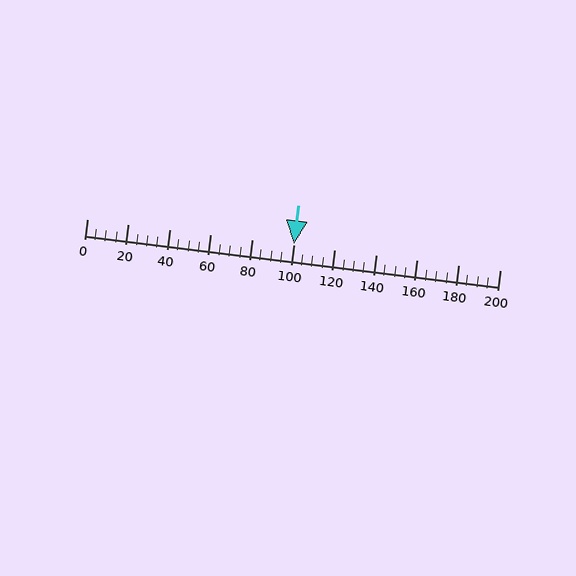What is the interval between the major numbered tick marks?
The major tick marks are spaced 20 units apart.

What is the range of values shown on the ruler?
The ruler shows values from 0 to 200.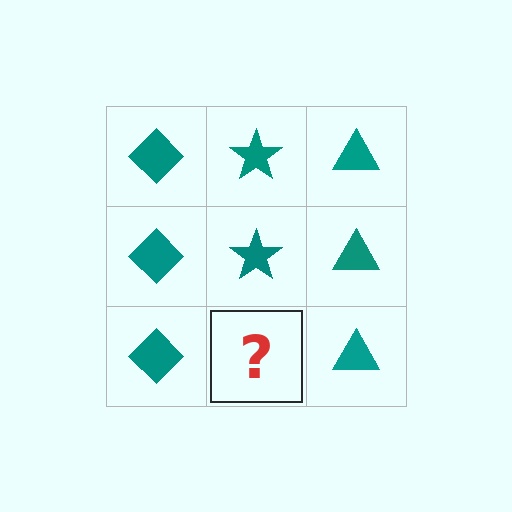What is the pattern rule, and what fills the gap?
The rule is that each column has a consistent shape. The gap should be filled with a teal star.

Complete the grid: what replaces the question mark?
The question mark should be replaced with a teal star.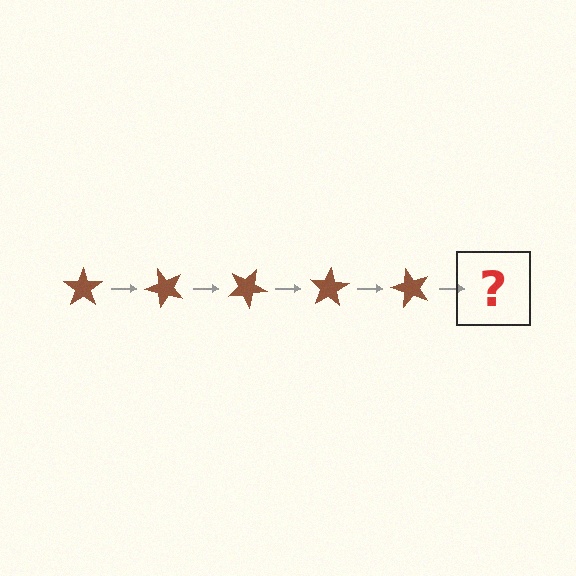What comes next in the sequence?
The next element should be a brown star rotated 250 degrees.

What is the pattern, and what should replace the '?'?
The pattern is that the star rotates 50 degrees each step. The '?' should be a brown star rotated 250 degrees.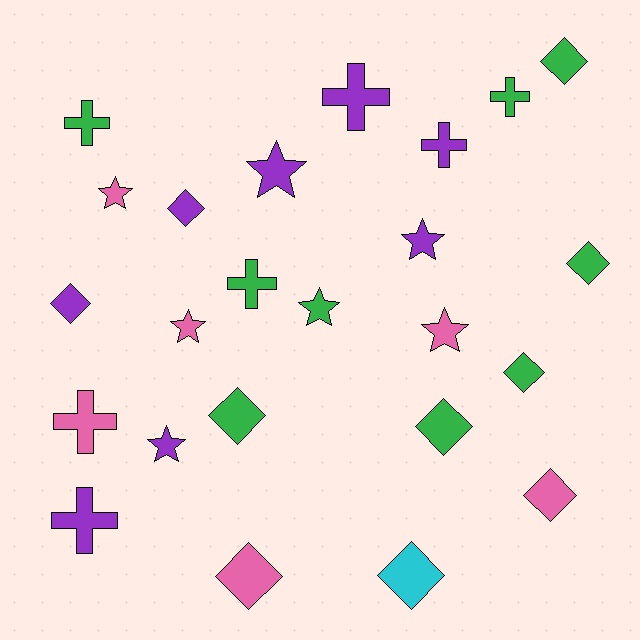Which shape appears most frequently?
Diamond, with 10 objects.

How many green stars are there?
There is 1 green star.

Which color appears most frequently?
Green, with 9 objects.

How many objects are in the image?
There are 24 objects.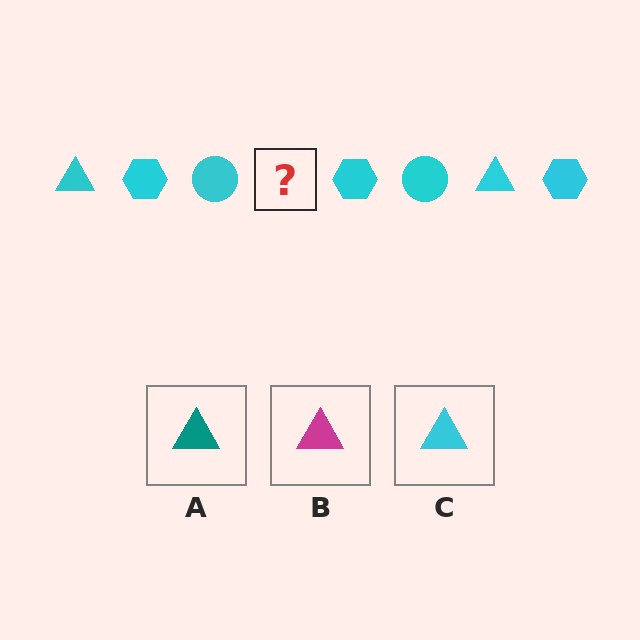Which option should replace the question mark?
Option C.